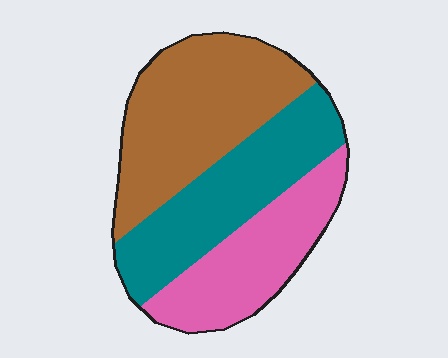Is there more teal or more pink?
Teal.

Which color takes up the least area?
Pink, at roughly 30%.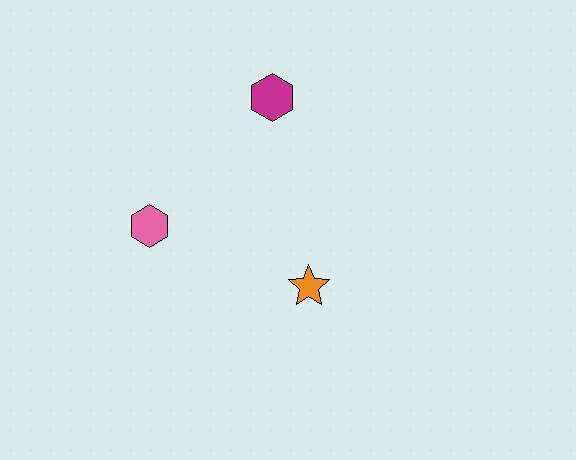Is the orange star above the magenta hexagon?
No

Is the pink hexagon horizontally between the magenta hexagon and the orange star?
No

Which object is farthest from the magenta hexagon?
The orange star is farthest from the magenta hexagon.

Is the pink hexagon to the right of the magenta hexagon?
No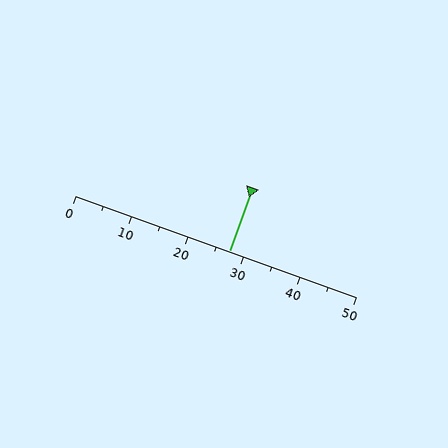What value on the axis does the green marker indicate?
The marker indicates approximately 27.5.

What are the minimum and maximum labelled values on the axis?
The axis runs from 0 to 50.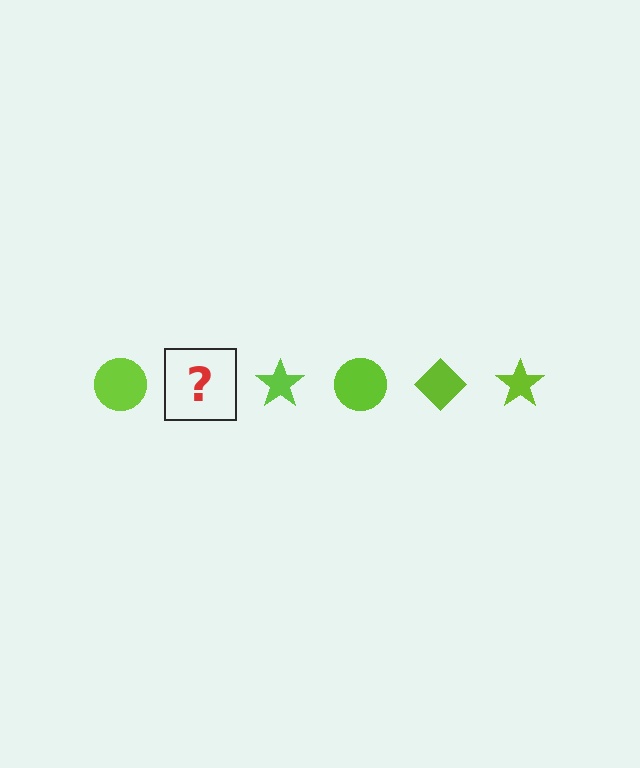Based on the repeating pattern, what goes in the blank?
The blank should be a lime diamond.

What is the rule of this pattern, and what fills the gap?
The rule is that the pattern cycles through circle, diamond, star shapes in lime. The gap should be filled with a lime diamond.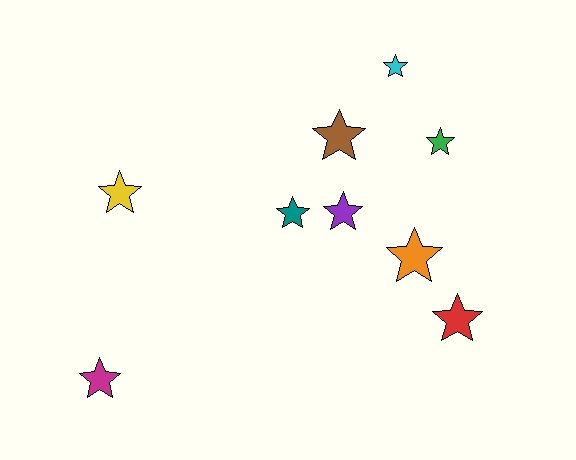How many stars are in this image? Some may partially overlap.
There are 9 stars.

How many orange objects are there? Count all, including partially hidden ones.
There is 1 orange object.